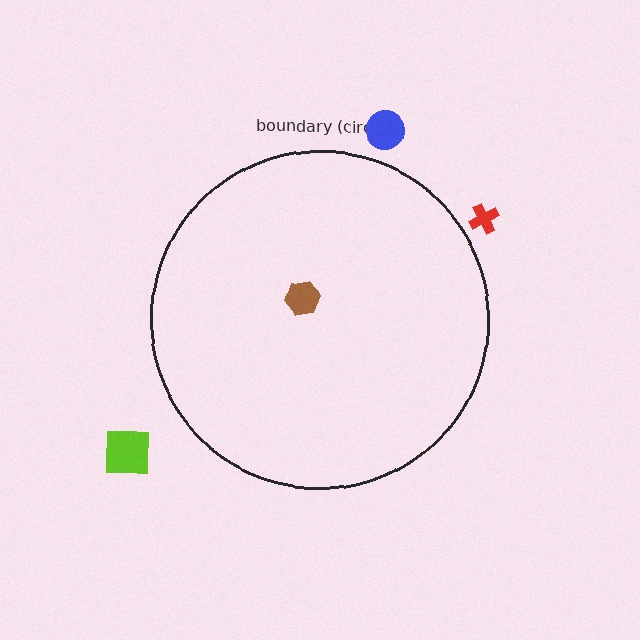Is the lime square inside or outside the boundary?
Outside.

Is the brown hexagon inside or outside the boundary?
Inside.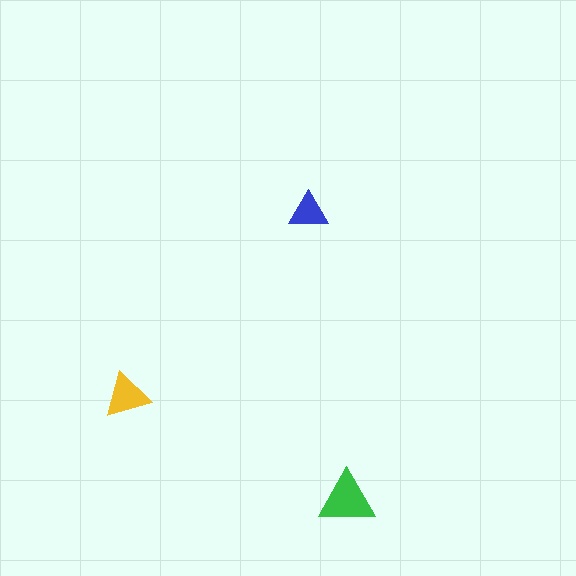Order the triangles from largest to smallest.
the green one, the yellow one, the blue one.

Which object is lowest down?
The green triangle is bottommost.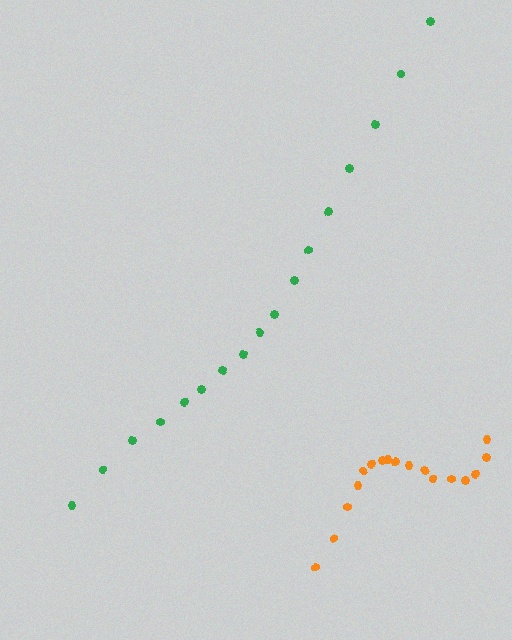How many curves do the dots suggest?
There are 2 distinct paths.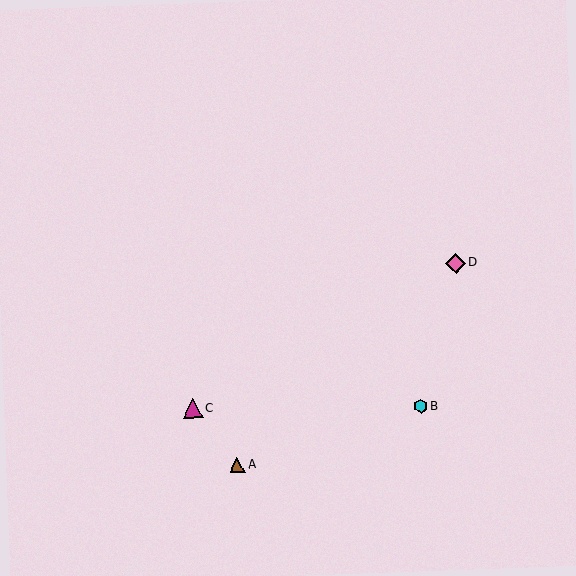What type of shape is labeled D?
Shape D is a pink diamond.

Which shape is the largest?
The pink diamond (labeled D) is the largest.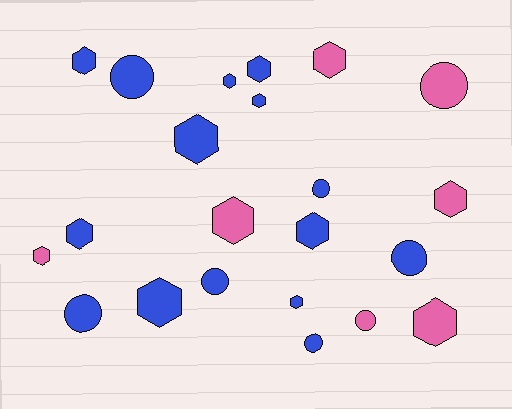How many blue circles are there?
There are 6 blue circles.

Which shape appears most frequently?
Hexagon, with 14 objects.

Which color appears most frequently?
Blue, with 15 objects.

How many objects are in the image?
There are 22 objects.